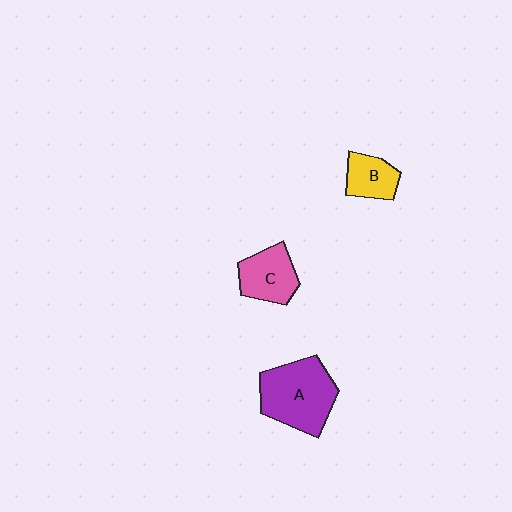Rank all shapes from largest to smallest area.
From largest to smallest: A (purple), C (pink), B (yellow).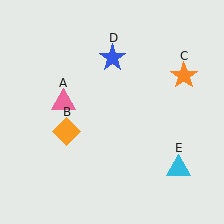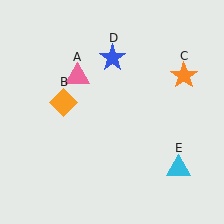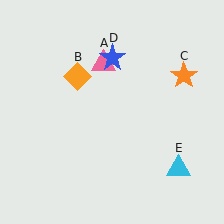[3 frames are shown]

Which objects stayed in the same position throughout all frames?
Orange star (object C) and blue star (object D) and cyan triangle (object E) remained stationary.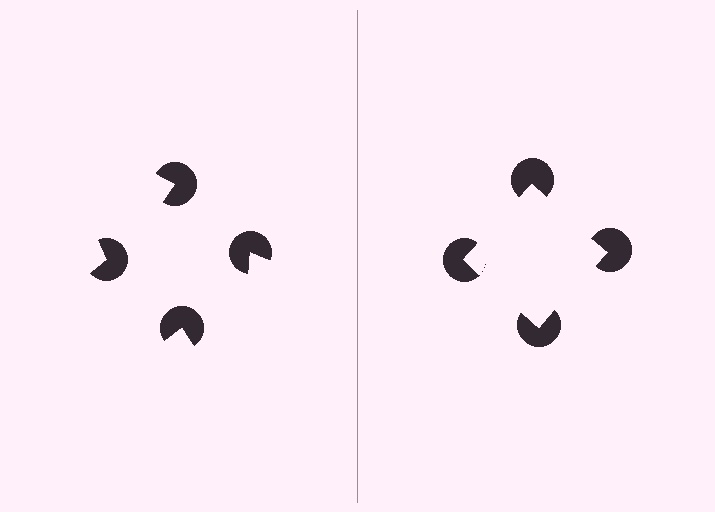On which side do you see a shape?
An illusory square appears on the right side. On the left side the wedge cuts are rotated, so no coherent shape forms.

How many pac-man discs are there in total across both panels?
8 — 4 on each side.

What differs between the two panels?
The pac-man discs are positioned identically on both sides; only the wedge orientations differ. On the right they align to a square; on the left they are misaligned.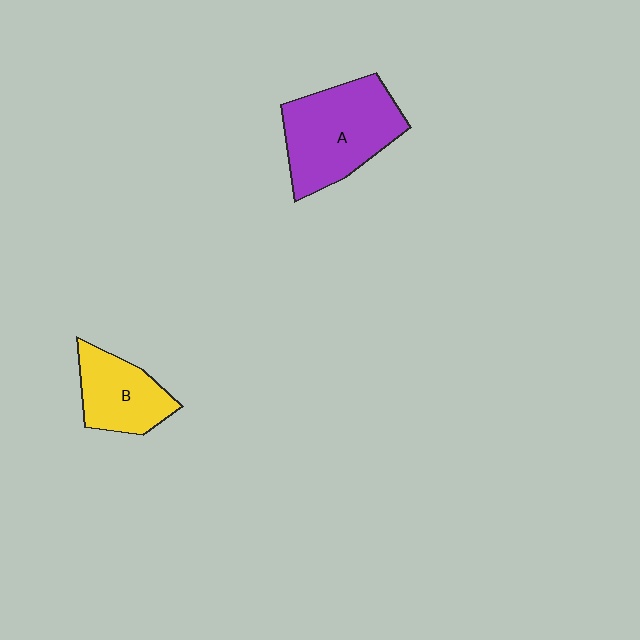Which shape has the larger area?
Shape A (purple).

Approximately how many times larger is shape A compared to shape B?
Approximately 1.6 times.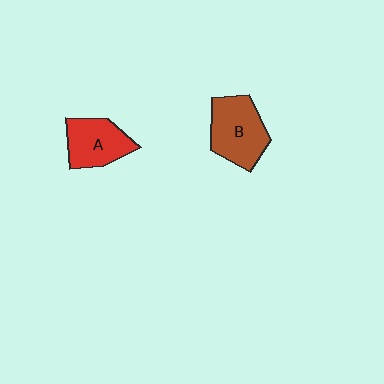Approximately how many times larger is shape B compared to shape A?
Approximately 1.2 times.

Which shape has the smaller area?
Shape A (red).